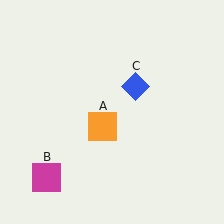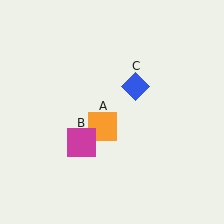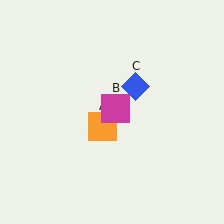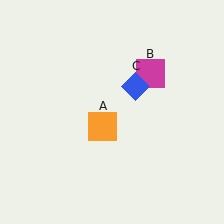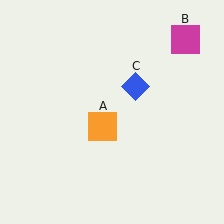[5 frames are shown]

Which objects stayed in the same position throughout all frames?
Orange square (object A) and blue diamond (object C) remained stationary.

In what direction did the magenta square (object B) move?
The magenta square (object B) moved up and to the right.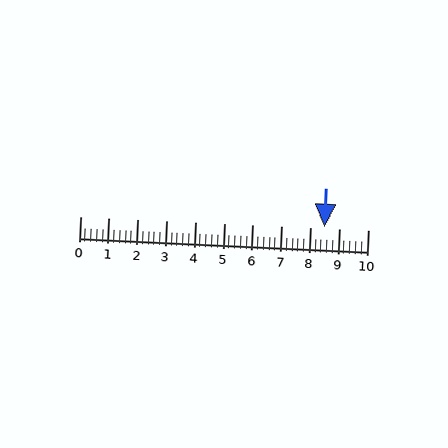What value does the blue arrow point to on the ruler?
The blue arrow points to approximately 8.5.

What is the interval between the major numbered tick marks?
The major tick marks are spaced 1 units apart.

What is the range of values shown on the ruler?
The ruler shows values from 0 to 10.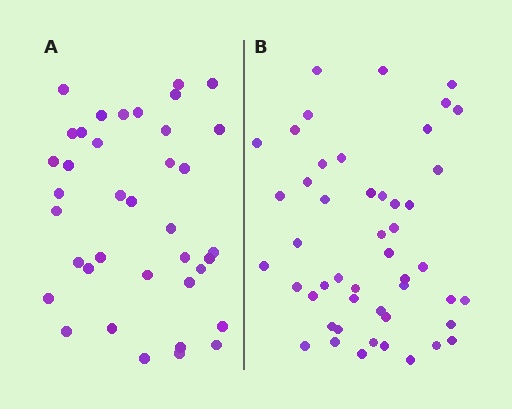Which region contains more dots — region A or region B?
Region B (the right region) has more dots.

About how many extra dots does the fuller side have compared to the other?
Region B has roughly 10 or so more dots than region A.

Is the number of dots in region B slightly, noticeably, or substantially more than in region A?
Region B has noticeably more, but not dramatically so. The ratio is roughly 1.3 to 1.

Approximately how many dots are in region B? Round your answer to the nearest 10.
About 50 dots. (The exact count is 48, which rounds to 50.)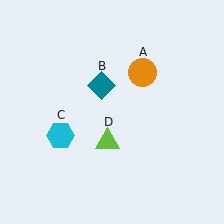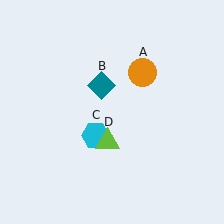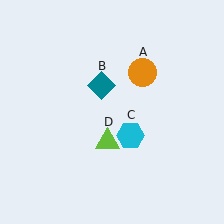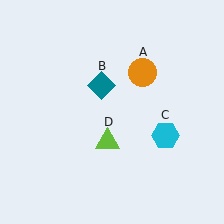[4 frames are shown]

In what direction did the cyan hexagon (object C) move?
The cyan hexagon (object C) moved right.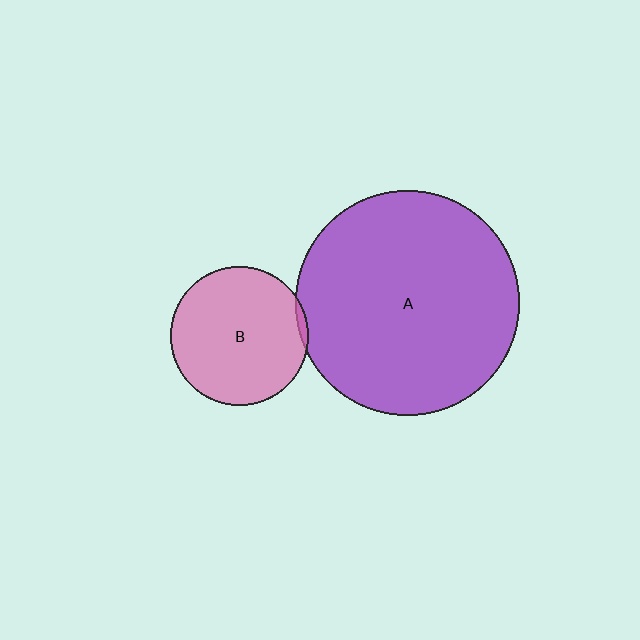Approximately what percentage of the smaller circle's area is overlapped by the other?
Approximately 5%.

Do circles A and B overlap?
Yes.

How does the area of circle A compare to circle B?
Approximately 2.6 times.